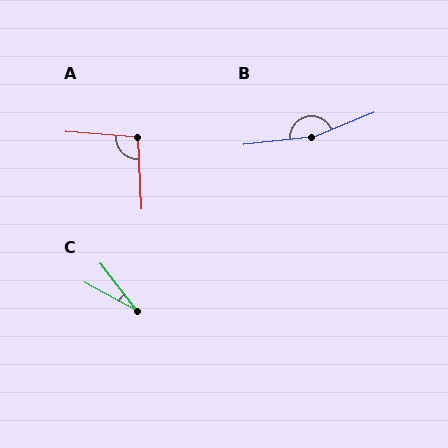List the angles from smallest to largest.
C (24°), A (97°), B (164°).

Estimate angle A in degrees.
Approximately 97 degrees.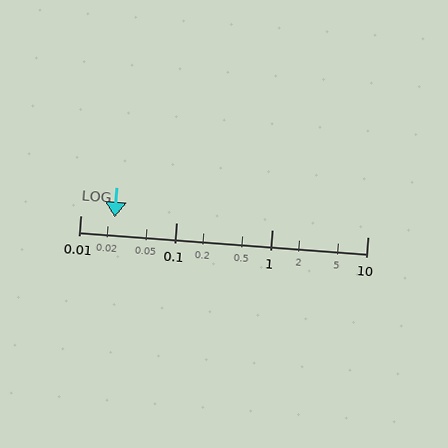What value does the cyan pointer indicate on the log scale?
The pointer indicates approximately 0.023.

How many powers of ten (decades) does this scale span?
The scale spans 3 decades, from 0.01 to 10.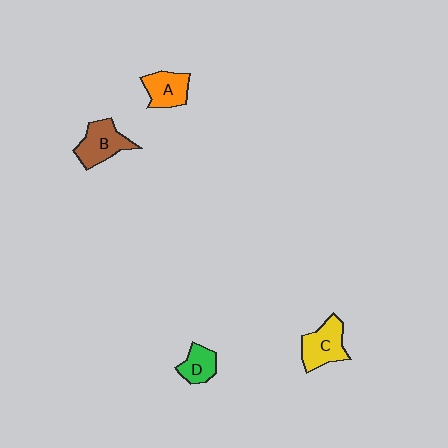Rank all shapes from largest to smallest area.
From largest to smallest: C (yellow), B (brown), A (orange), D (green).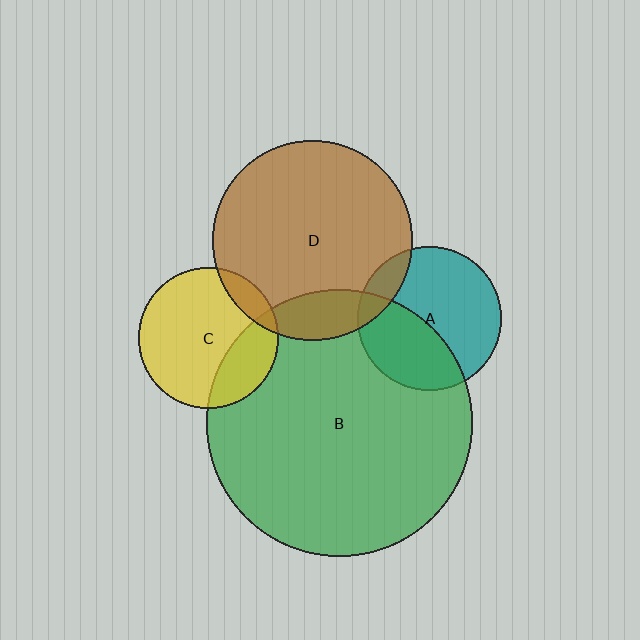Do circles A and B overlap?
Yes.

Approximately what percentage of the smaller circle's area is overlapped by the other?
Approximately 40%.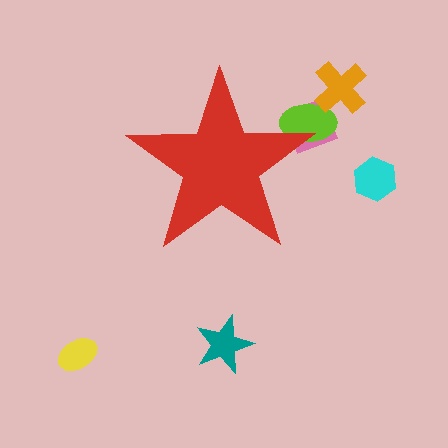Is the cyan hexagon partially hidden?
No, the cyan hexagon is fully visible.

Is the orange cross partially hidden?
No, the orange cross is fully visible.